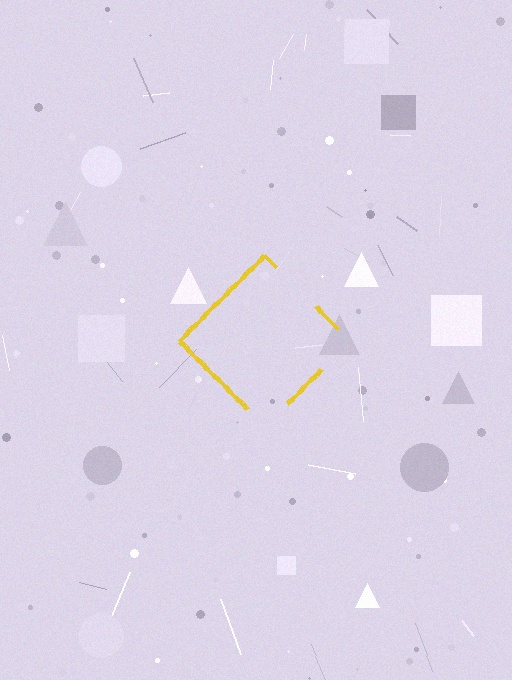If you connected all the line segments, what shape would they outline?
They would outline a diamond.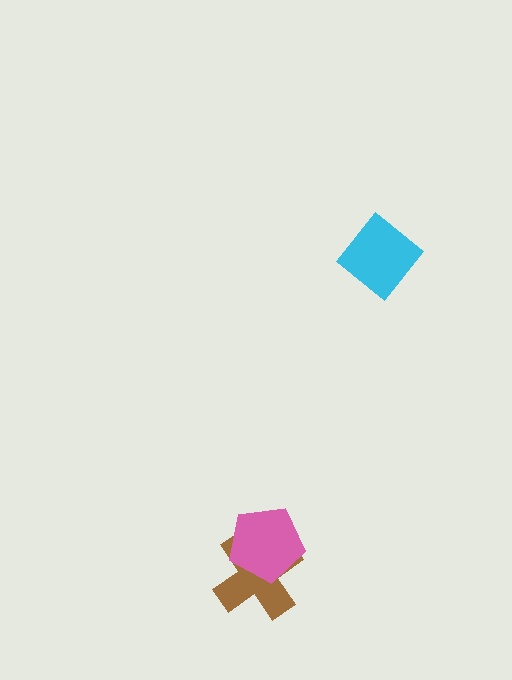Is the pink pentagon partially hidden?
No, no other shape covers it.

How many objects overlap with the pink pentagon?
1 object overlaps with the pink pentagon.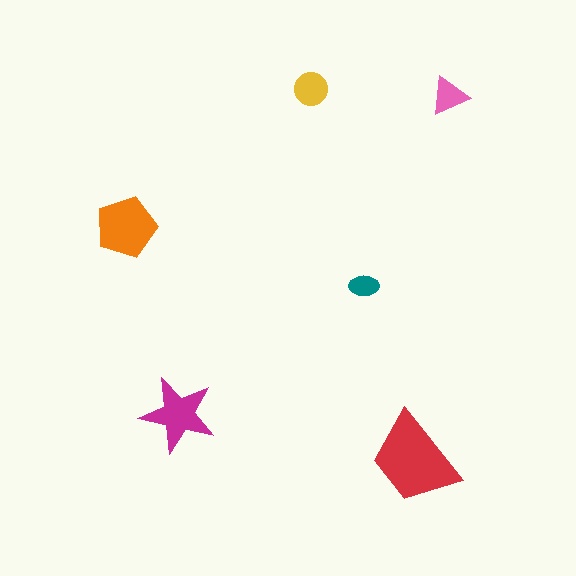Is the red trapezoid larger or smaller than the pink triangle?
Larger.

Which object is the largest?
The red trapezoid.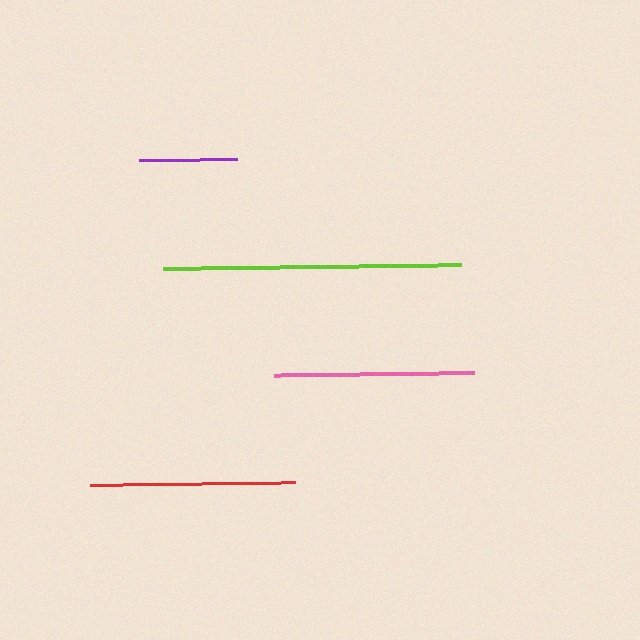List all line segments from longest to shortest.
From longest to shortest: lime, red, pink, purple.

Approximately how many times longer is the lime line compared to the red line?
The lime line is approximately 1.5 times the length of the red line.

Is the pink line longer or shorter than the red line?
The red line is longer than the pink line.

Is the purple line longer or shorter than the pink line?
The pink line is longer than the purple line.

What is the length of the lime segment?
The lime segment is approximately 298 pixels long.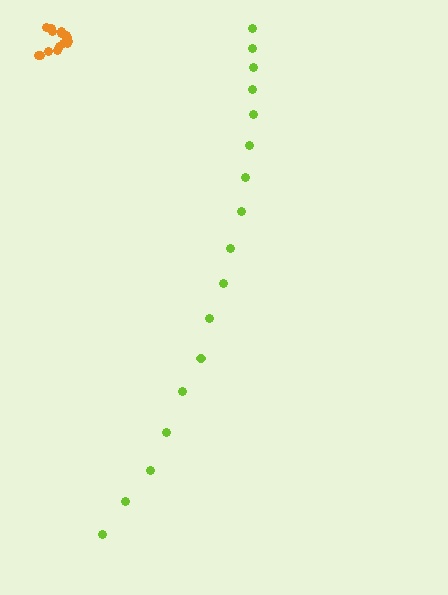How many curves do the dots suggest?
There are 2 distinct paths.